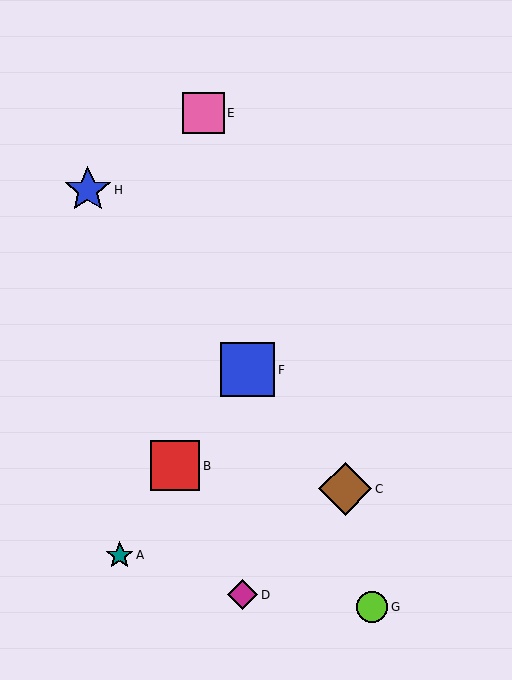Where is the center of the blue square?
The center of the blue square is at (248, 370).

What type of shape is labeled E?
Shape E is a pink square.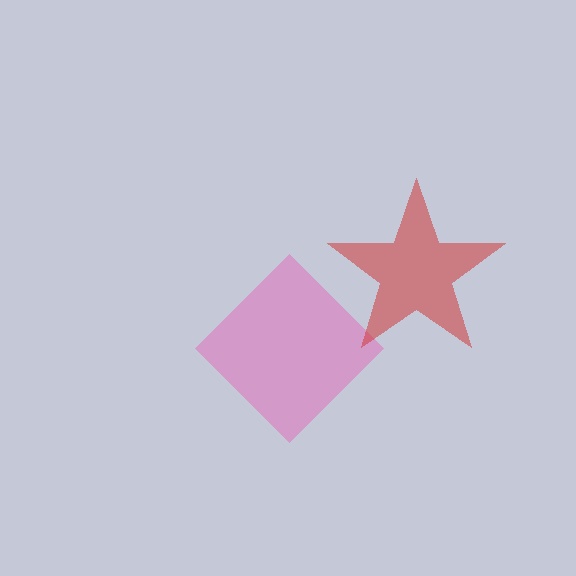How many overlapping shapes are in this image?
There are 2 overlapping shapes in the image.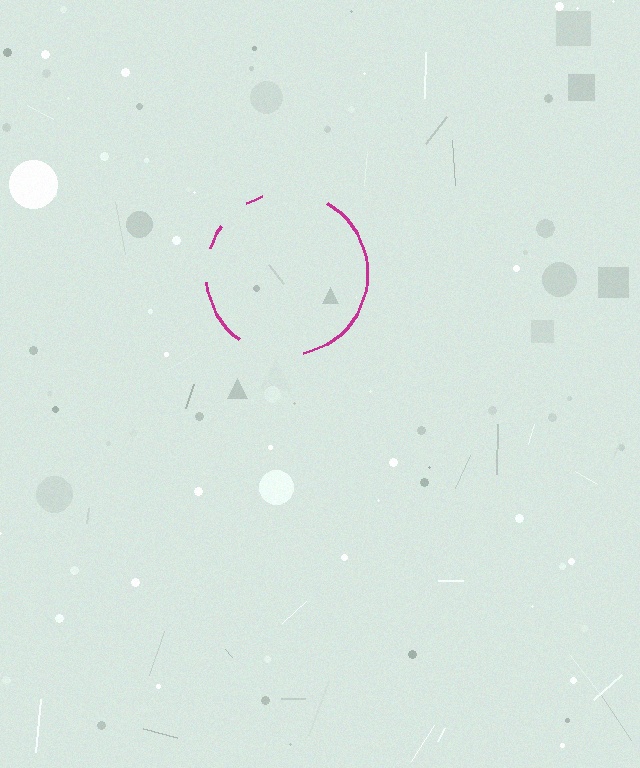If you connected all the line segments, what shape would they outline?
They would outline a circle.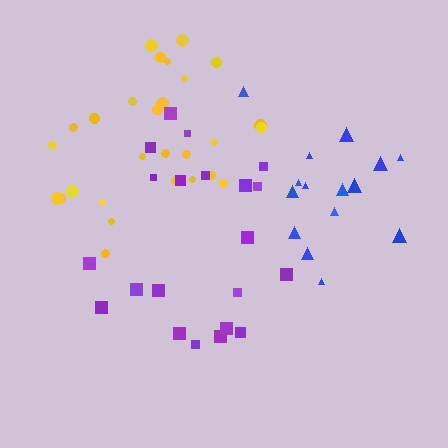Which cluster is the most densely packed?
Blue.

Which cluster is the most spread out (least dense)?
Purple.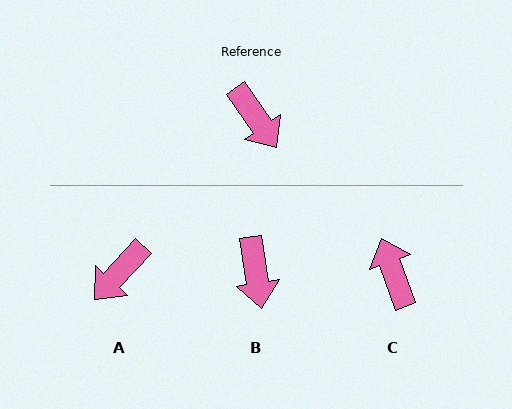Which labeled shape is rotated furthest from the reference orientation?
C, about 165 degrees away.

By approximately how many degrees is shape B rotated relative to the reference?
Approximately 25 degrees clockwise.